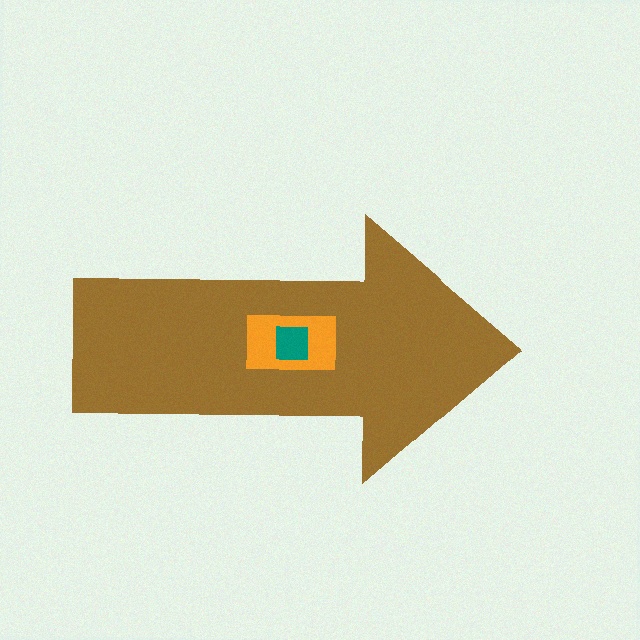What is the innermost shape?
The teal square.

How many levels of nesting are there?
3.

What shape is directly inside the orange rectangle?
The teal square.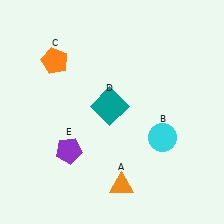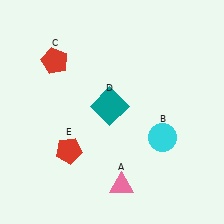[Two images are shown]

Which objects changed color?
A changed from orange to pink. C changed from orange to red. E changed from purple to red.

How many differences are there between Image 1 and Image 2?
There are 3 differences between the two images.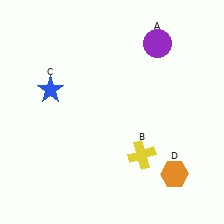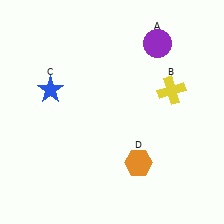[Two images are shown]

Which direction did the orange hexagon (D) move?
The orange hexagon (D) moved left.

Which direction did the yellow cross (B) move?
The yellow cross (B) moved up.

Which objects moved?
The objects that moved are: the yellow cross (B), the orange hexagon (D).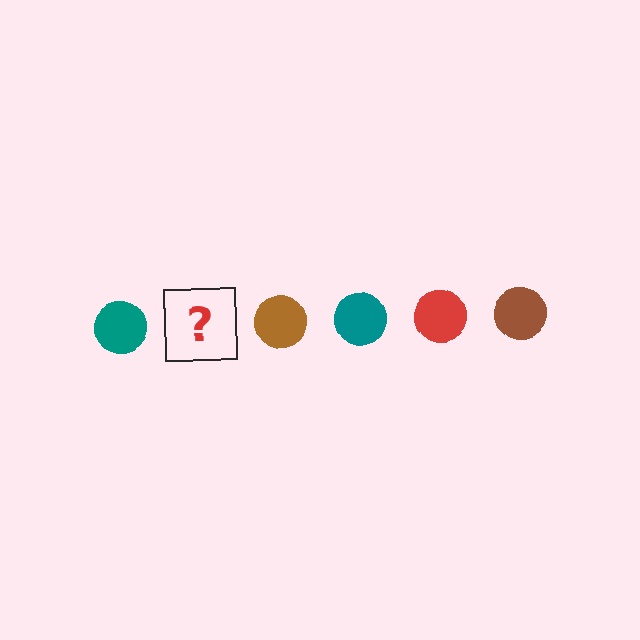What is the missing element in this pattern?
The missing element is a red circle.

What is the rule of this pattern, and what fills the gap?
The rule is that the pattern cycles through teal, red, brown circles. The gap should be filled with a red circle.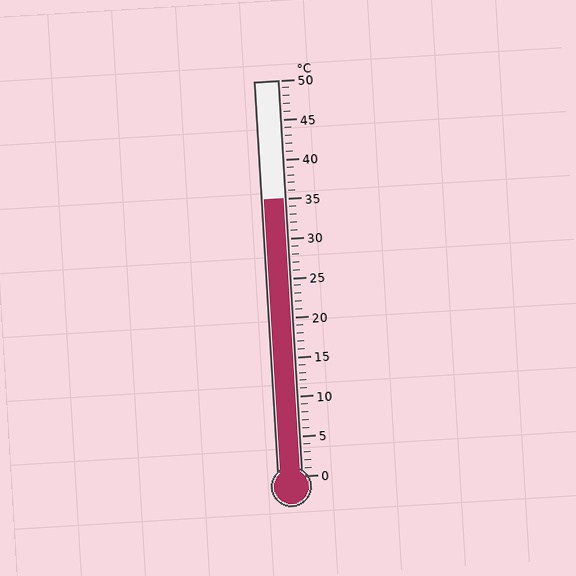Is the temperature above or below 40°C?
The temperature is below 40°C.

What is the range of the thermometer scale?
The thermometer scale ranges from 0°C to 50°C.